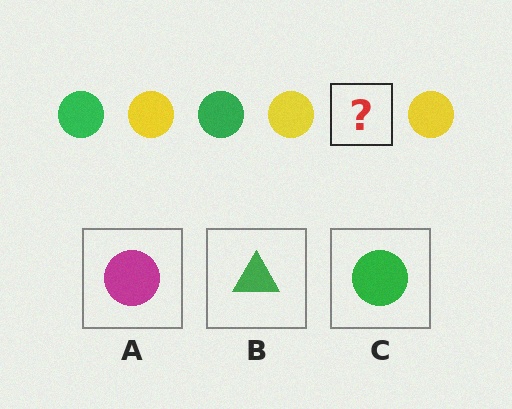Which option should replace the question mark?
Option C.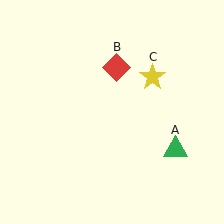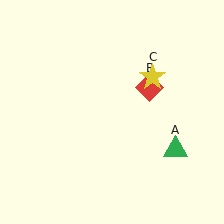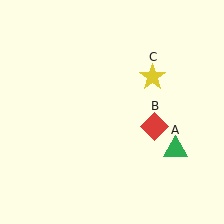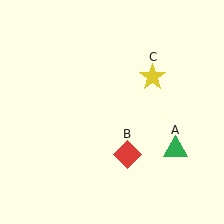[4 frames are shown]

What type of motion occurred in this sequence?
The red diamond (object B) rotated clockwise around the center of the scene.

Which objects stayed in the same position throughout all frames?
Green triangle (object A) and yellow star (object C) remained stationary.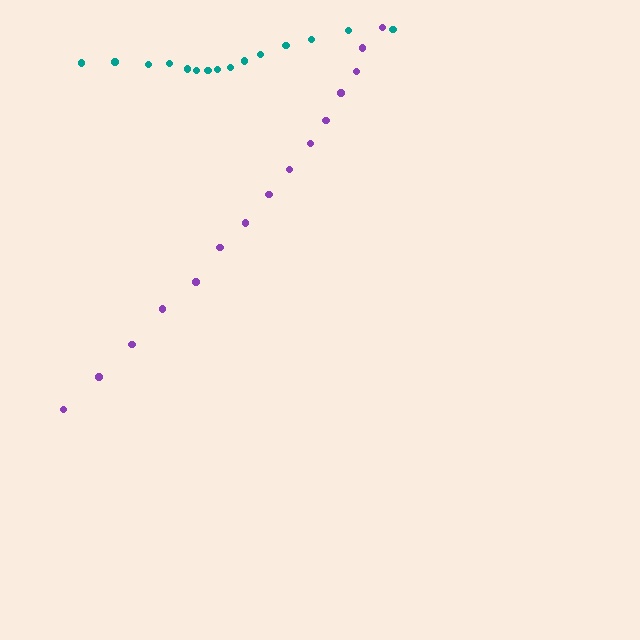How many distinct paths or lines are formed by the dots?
There are 2 distinct paths.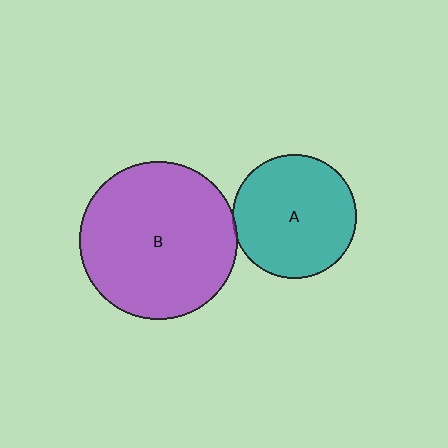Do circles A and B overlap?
Yes.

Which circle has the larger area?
Circle B (purple).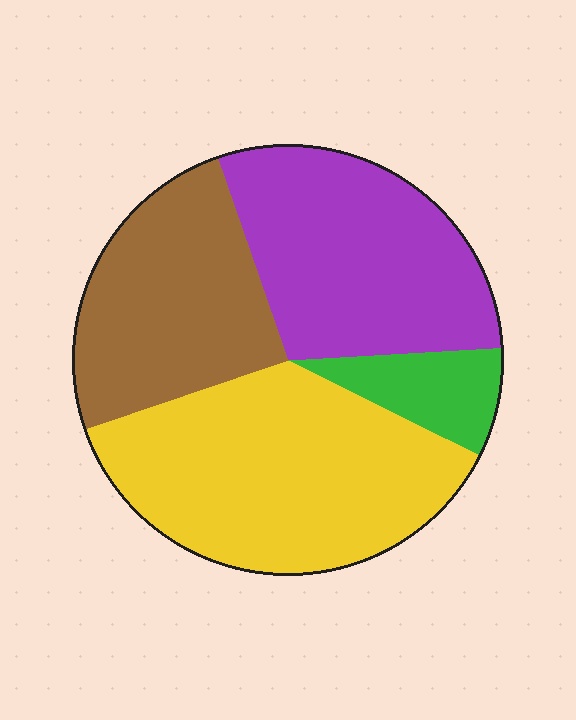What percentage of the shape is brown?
Brown takes up about one quarter (1/4) of the shape.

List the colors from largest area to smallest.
From largest to smallest: yellow, purple, brown, green.